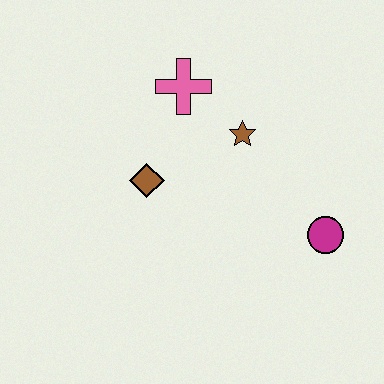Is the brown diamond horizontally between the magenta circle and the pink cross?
No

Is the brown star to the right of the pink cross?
Yes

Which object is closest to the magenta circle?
The brown star is closest to the magenta circle.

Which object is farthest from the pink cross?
The magenta circle is farthest from the pink cross.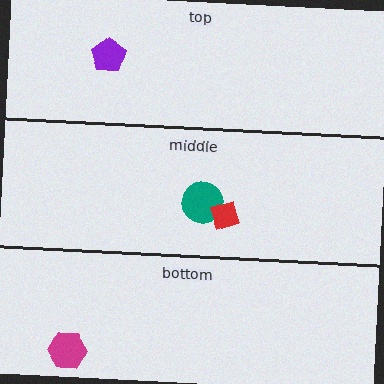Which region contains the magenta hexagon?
The bottom region.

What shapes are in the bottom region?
The magenta hexagon.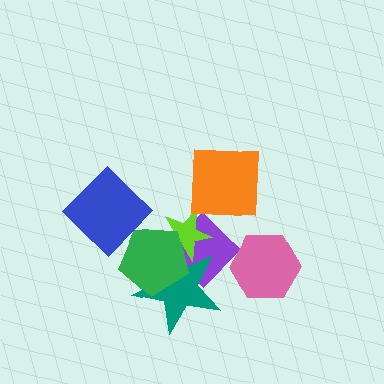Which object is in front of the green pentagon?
The blue diamond is in front of the green pentagon.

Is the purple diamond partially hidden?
Yes, it is partially covered by another shape.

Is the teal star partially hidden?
Yes, it is partially covered by another shape.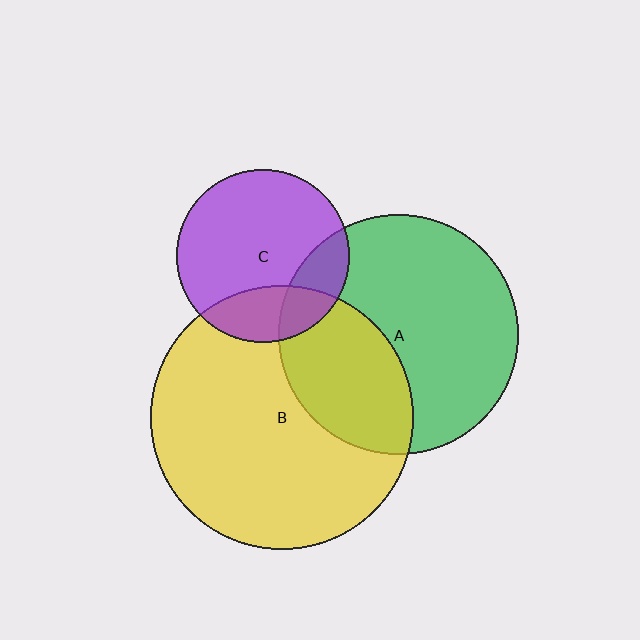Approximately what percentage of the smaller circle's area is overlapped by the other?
Approximately 35%.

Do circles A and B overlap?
Yes.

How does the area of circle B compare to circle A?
Approximately 1.2 times.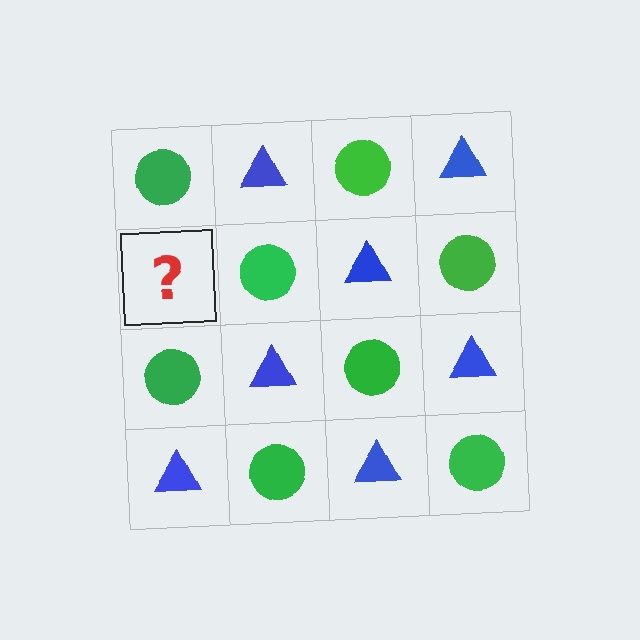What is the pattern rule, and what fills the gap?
The rule is that it alternates green circle and blue triangle in a checkerboard pattern. The gap should be filled with a blue triangle.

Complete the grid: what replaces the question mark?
The question mark should be replaced with a blue triangle.